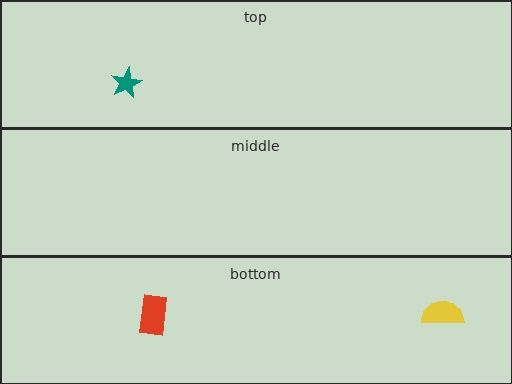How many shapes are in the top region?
1.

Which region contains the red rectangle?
The bottom region.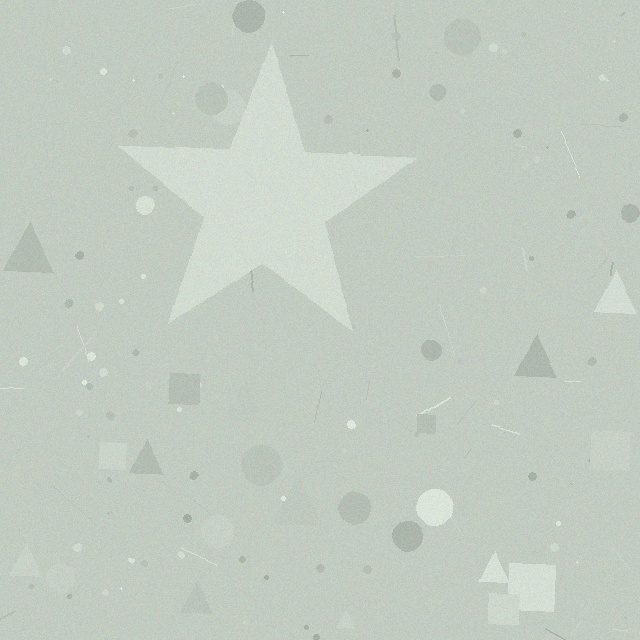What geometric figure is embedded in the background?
A star is embedded in the background.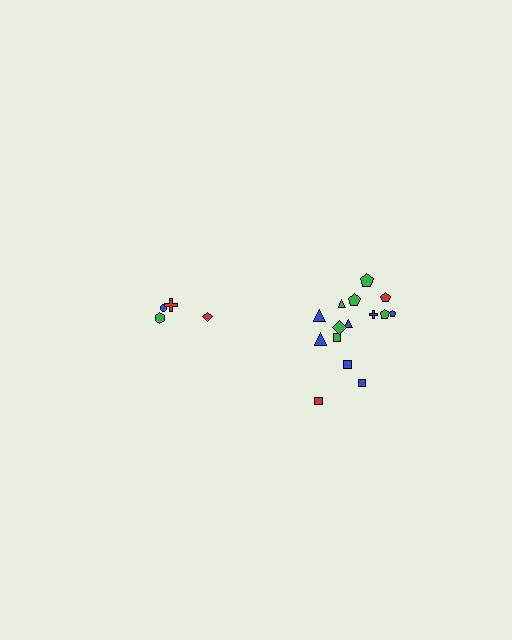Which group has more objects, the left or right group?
The right group.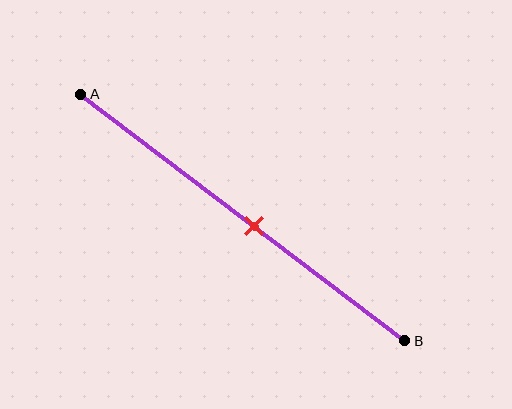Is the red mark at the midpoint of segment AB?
No, the mark is at about 55% from A, not at the 50% midpoint.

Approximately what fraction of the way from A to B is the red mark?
The red mark is approximately 55% of the way from A to B.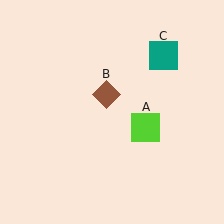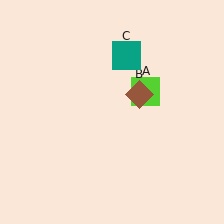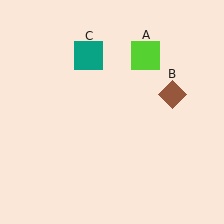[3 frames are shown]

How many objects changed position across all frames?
3 objects changed position: lime square (object A), brown diamond (object B), teal square (object C).